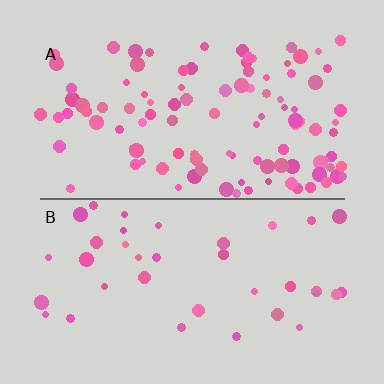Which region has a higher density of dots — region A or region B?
A (the top).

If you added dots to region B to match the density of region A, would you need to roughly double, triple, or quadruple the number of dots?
Approximately triple.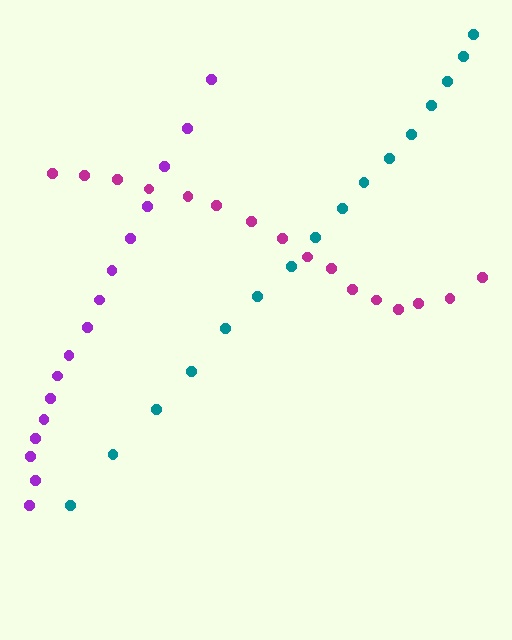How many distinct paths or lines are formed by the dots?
There are 3 distinct paths.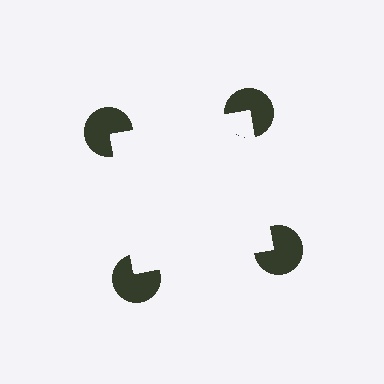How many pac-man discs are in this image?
There are 4 — one at each vertex of the illusory square.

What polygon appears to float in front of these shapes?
An illusory square — its edges are inferred from the aligned wedge cuts in the pac-man discs, not physically drawn.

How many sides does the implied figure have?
4 sides.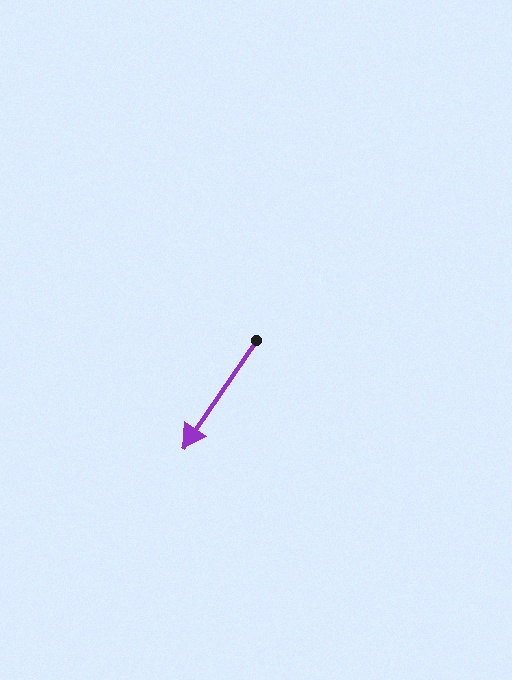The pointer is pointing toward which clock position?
Roughly 7 o'clock.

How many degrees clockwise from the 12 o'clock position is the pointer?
Approximately 214 degrees.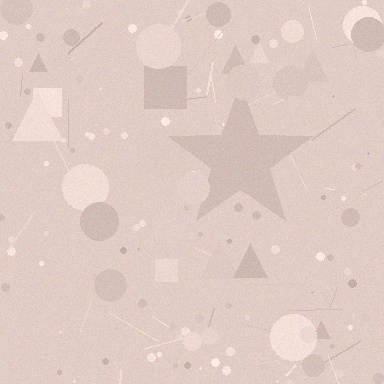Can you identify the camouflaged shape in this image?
The camouflaged shape is a star.